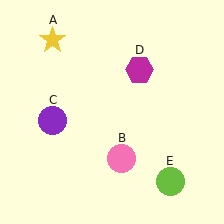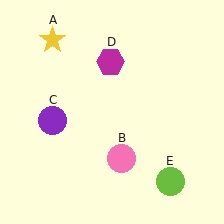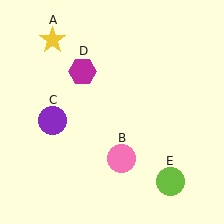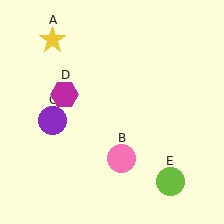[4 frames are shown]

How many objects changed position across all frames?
1 object changed position: magenta hexagon (object D).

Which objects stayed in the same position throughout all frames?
Yellow star (object A) and pink circle (object B) and purple circle (object C) and lime circle (object E) remained stationary.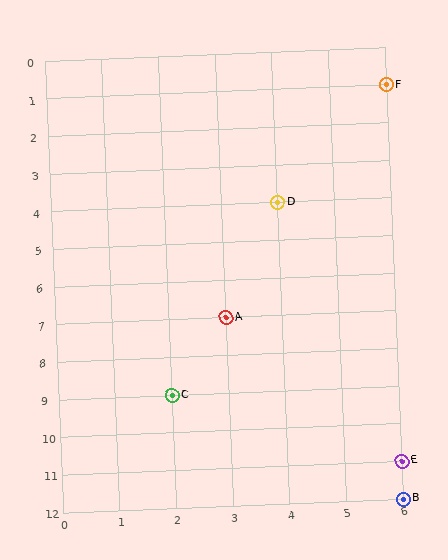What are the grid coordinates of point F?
Point F is at grid coordinates (6, 1).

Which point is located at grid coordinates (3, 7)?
Point A is at (3, 7).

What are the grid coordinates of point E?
Point E is at grid coordinates (6, 11).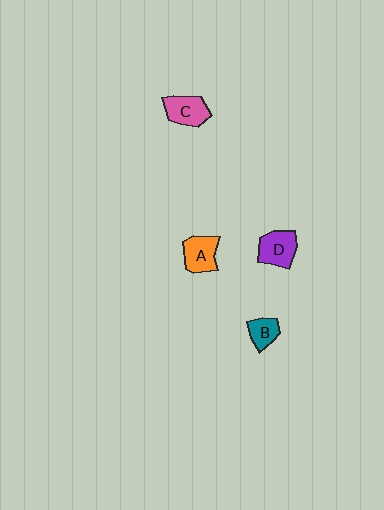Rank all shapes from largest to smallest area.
From largest to smallest: D (purple), C (pink), A (orange), B (teal).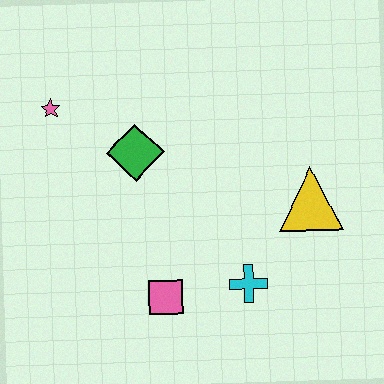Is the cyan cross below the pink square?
No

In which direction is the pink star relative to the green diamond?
The pink star is to the left of the green diamond.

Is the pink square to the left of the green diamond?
No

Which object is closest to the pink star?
The green diamond is closest to the pink star.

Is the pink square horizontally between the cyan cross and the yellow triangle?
No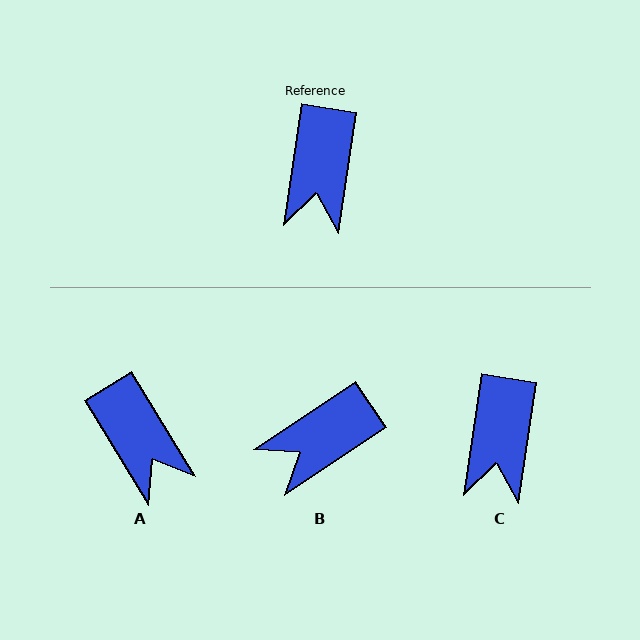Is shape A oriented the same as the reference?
No, it is off by about 40 degrees.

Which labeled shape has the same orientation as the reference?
C.